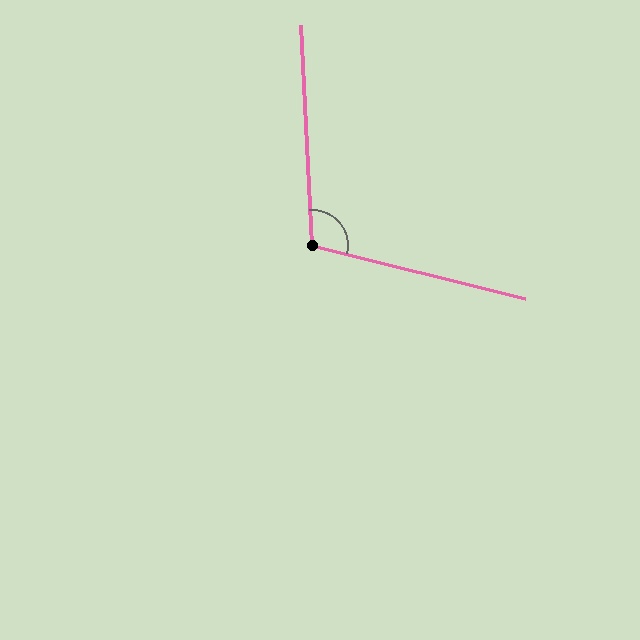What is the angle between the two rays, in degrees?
Approximately 107 degrees.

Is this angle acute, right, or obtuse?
It is obtuse.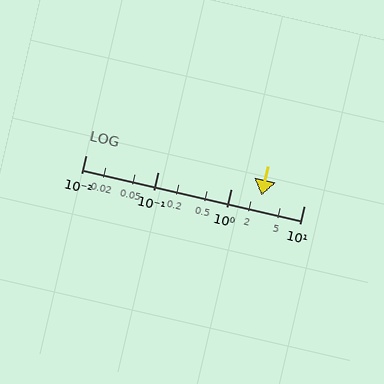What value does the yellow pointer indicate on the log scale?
The pointer indicates approximately 2.6.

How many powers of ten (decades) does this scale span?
The scale spans 3 decades, from 0.01 to 10.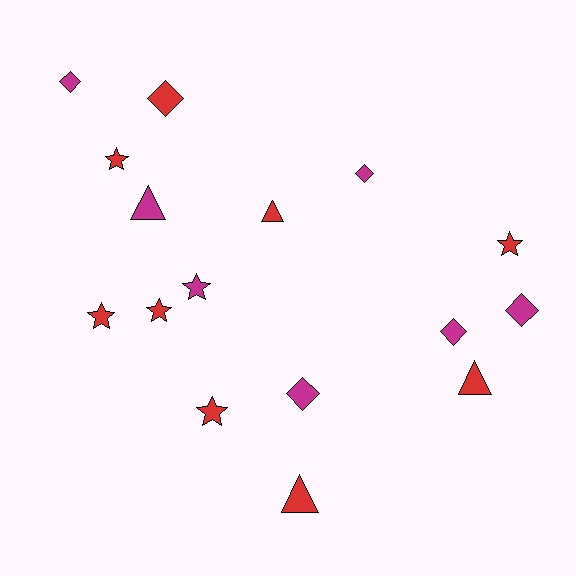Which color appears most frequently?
Red, with 9 objects.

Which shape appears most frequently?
Diamond, with 6 objects.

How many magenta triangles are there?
There is 1 magenta triangle.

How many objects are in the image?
There are 16 objects.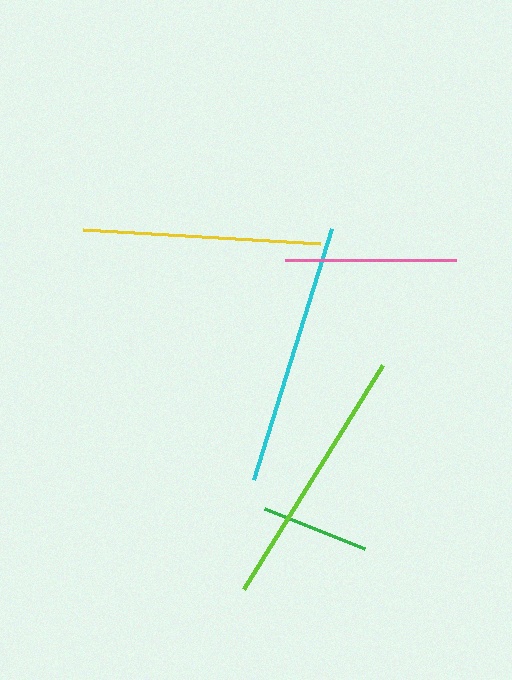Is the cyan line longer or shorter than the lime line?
The lime line is longer than the cyan line.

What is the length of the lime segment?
The lime segment is approximately 264 pixels long.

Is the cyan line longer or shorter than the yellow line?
The cyan line is longer than the yellow line.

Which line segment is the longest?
The lime line is the longest at approximately 264 pixels.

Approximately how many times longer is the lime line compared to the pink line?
The lime line is approximately 1.5 times the length of the pink line.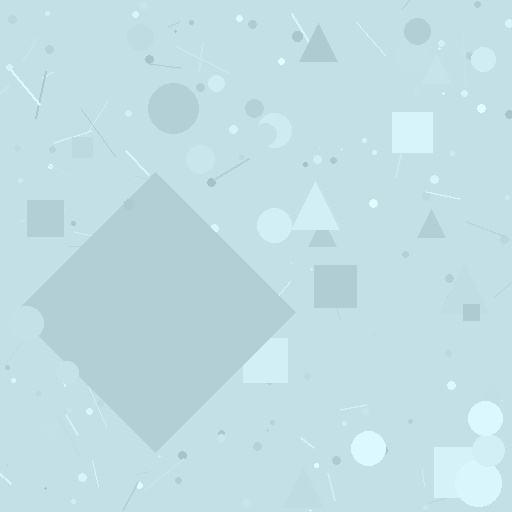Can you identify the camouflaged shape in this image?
The camouflaged shape is a diamond.